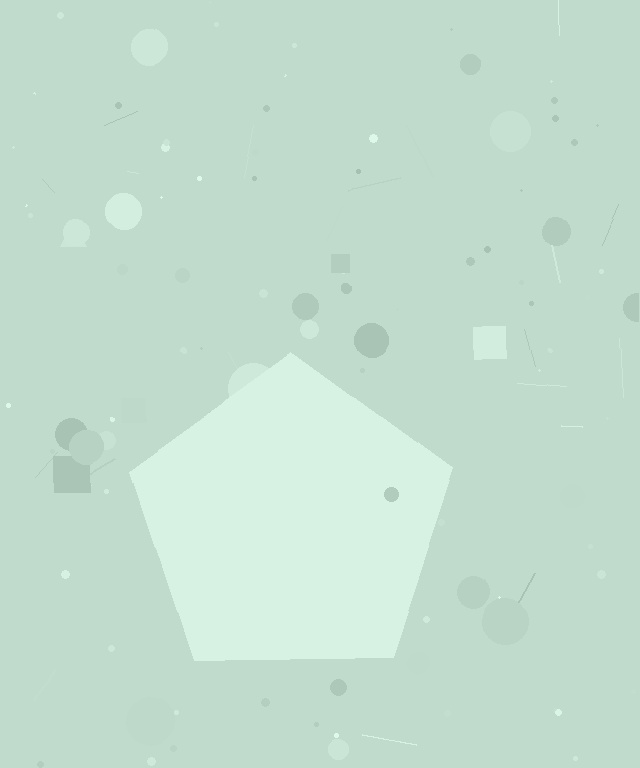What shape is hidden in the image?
A pentagon is hidden in the image.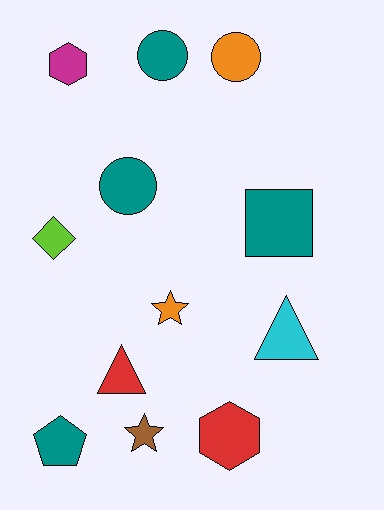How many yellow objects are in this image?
There are no yellow objects.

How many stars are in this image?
There are 2 stars.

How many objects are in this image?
There are 12 objects.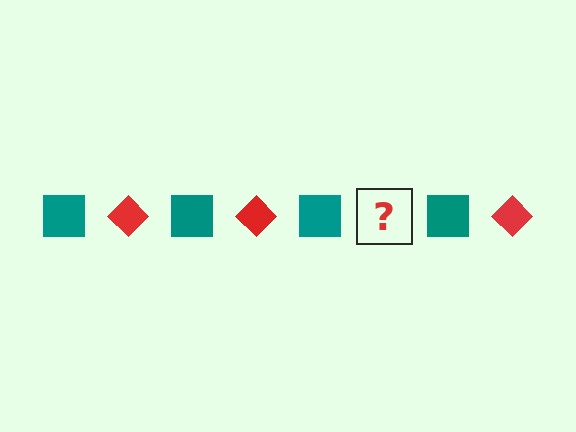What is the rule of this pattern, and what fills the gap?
The rule is that the pattern alternates between teal square and red diamond. The gap should be filled with a red diamond.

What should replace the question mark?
The question mark should be replaced with a red diamond.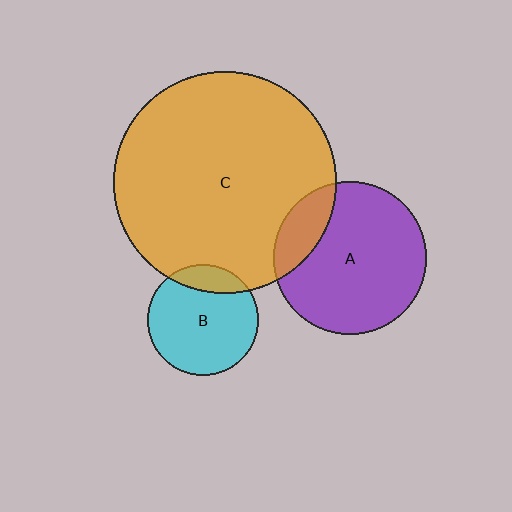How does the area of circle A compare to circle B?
Approximately 1.9 times.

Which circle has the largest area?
Circle C (orange).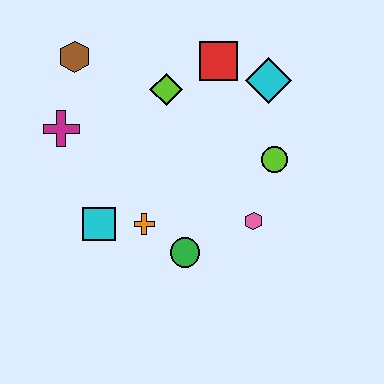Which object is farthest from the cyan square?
The cyan diamond is farthest from the cyan square.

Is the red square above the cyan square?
Yes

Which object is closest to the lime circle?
The pink hexagon is closest to the lime circle.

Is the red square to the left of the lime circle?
Yes